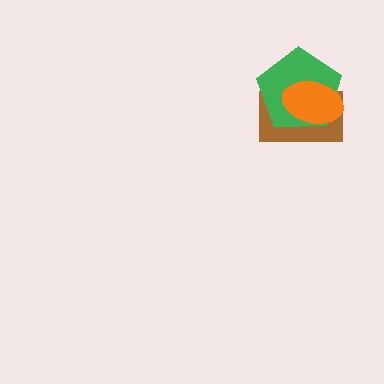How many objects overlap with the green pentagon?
2 objects overlap with the green pentagon.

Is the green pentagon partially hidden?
Yes, it is partially covered by another shape.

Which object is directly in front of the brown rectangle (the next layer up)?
The green pentagon is directly in front of the brown rectangle.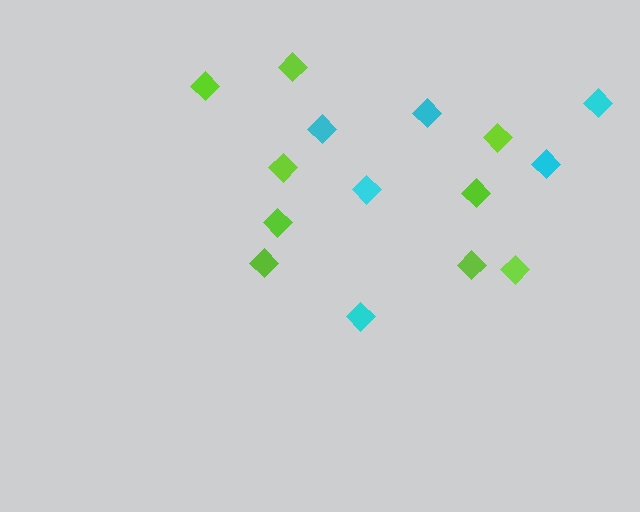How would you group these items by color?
There are 2 groups: one group of cyan diamonds (6) and one group of lime diamonds (9).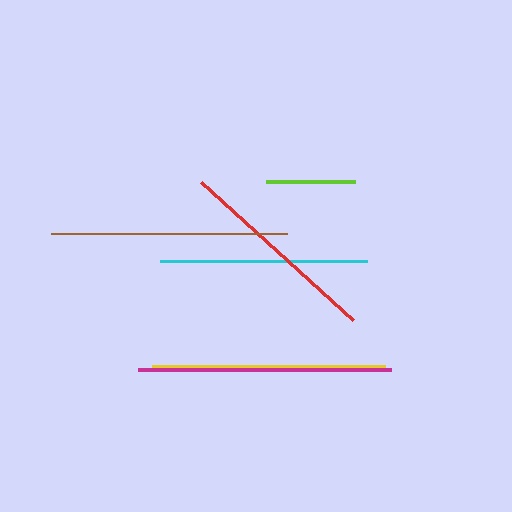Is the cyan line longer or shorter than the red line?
The cyan line is longer than the red line.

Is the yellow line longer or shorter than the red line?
The yellow line is longer than the red line.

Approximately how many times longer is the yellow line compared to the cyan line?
The yellow line is approximately 1.1 times the length of the cyan line.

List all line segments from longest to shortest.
From longest to shortest: magenta, brown, yellow, cyan, red, lime.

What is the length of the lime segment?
The lime segment is approximately 89 pixels long.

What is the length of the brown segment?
The brown segment is approximately 236 pixels long.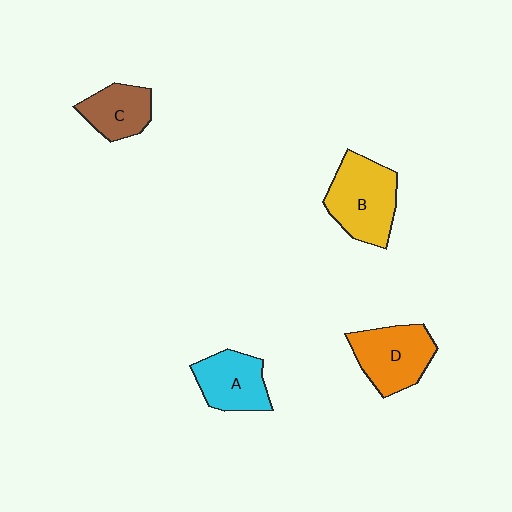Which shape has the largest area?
Shape B (yellow).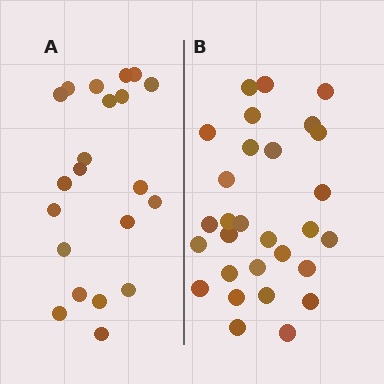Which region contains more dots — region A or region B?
Region B (the right region) has more dots.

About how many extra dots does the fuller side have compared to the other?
Region B has roughly 8 or so more dots than region A.